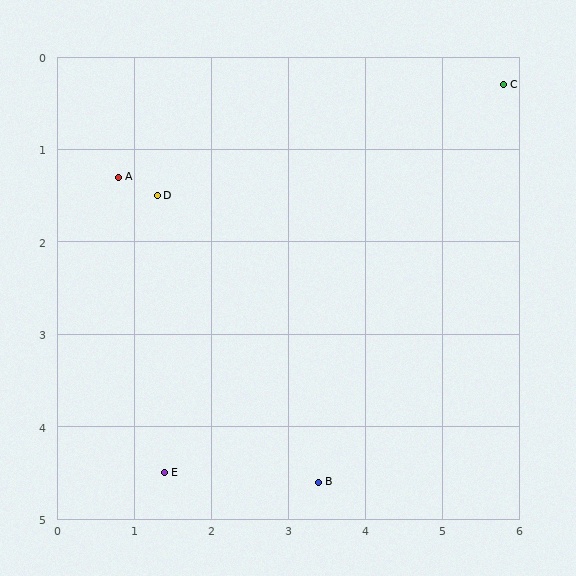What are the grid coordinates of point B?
Point B is at approximately (3.4, 4.6).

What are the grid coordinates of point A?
Point A is at approximately (0.8, 1.3).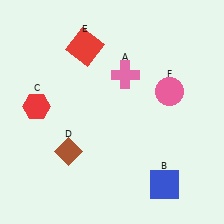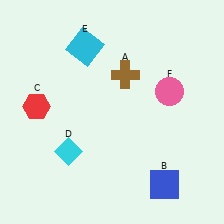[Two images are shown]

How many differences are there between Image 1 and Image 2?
There are 3 differences between the two images.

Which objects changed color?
A changed from pink to brown. D changed from brown to cyan. E changed from red to cyan.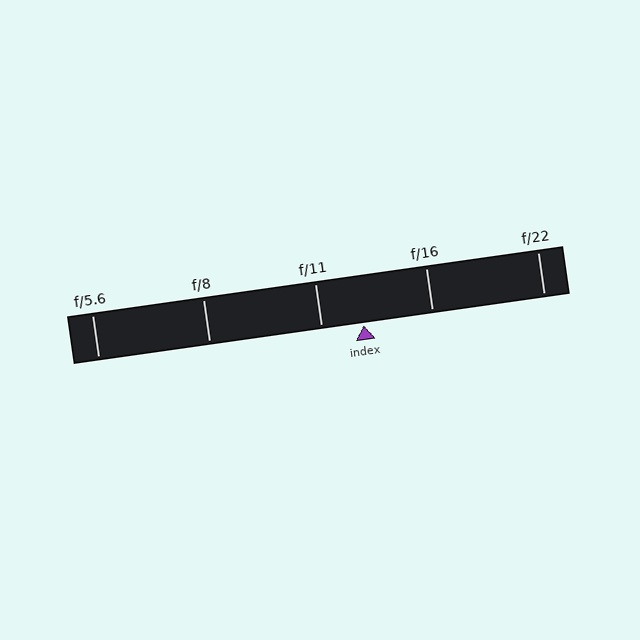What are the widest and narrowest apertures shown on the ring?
The widest aperture shown is f/5.6 and the narrowest is f/22.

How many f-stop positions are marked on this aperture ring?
There are 5 f-stop positions marked.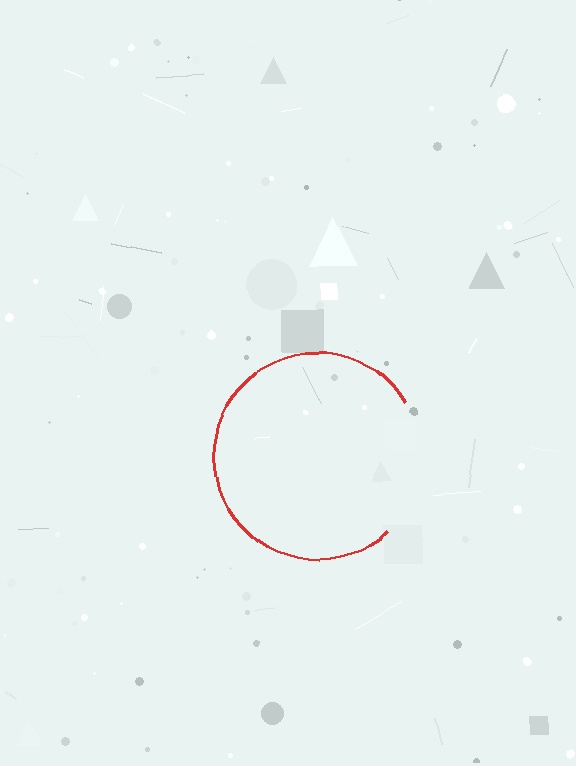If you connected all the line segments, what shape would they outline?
They would outline a circle.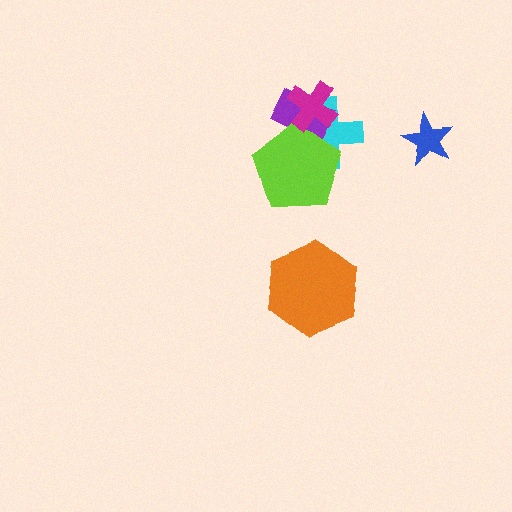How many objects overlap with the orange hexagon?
0 objects overlap with the orange hexagon.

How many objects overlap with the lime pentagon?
3 objects overlap with the lime pentagon.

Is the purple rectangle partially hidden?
Yes, it is partially covered by another shape.